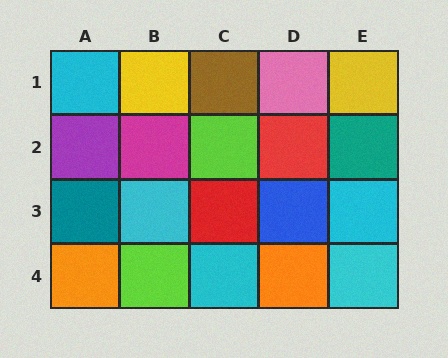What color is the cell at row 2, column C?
Lime.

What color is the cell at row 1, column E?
Yellow.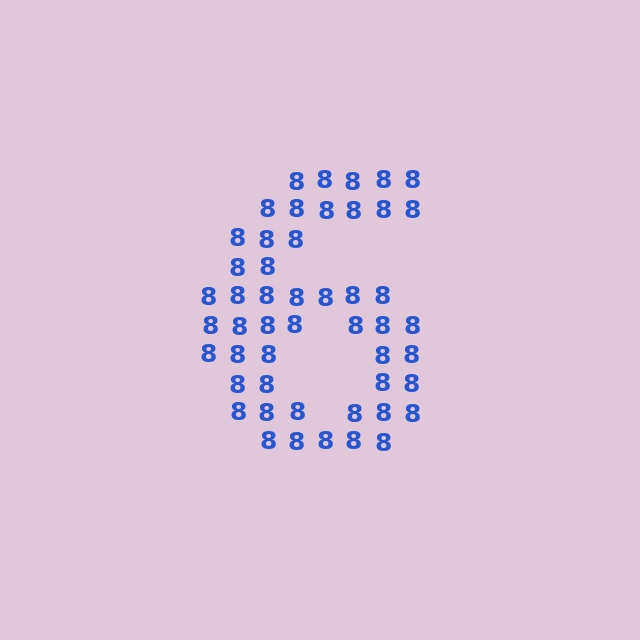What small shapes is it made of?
It is made of small digit 8's.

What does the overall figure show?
The overall figure shows the digit 6.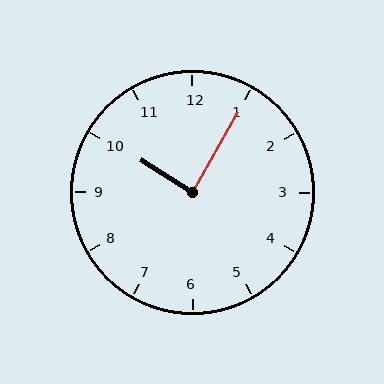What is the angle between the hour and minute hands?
Approximately 88 degrees.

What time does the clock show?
10:05.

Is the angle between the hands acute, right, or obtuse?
It is right.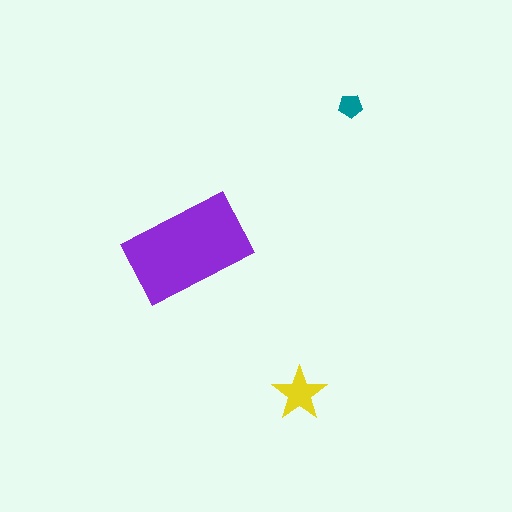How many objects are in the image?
There are 3 objects in the image.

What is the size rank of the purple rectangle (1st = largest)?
1st.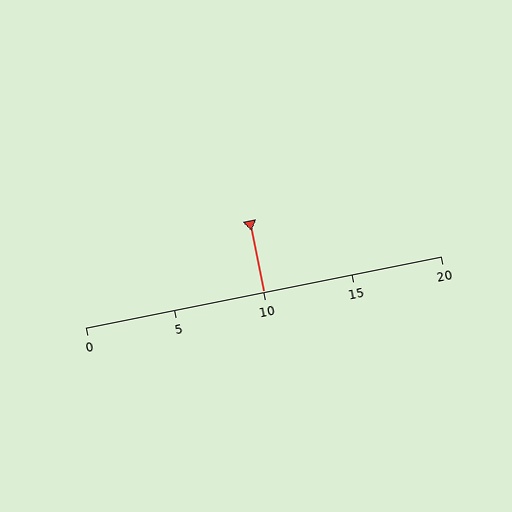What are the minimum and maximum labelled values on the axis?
The axis runs from 0 to 20.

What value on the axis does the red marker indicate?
The marker indicates approximately 10.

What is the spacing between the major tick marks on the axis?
The major ticks are spaced 5 apart.